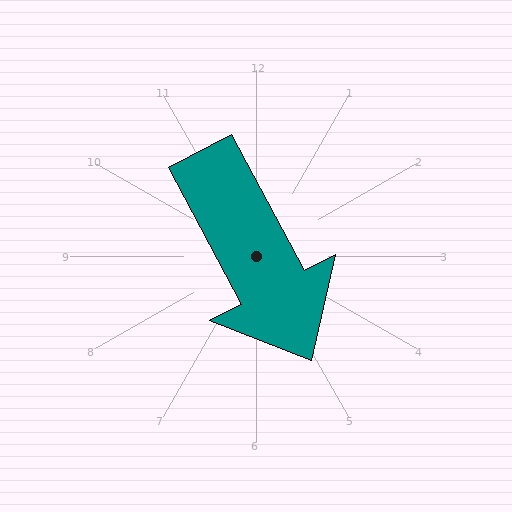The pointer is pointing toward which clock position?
Roughly 5 o'clock.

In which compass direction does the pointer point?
Southeast.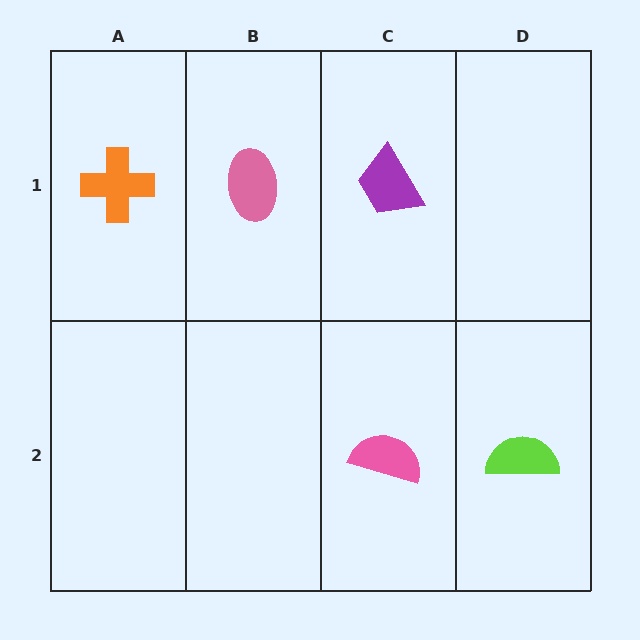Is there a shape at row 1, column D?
No, that cell is empty.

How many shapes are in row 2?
2 shapes.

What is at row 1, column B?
A pink ellipse.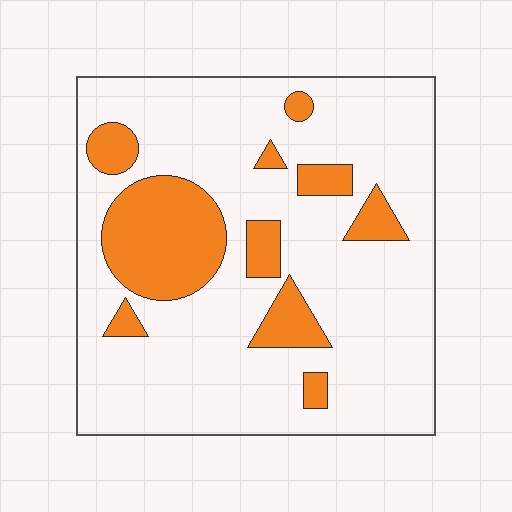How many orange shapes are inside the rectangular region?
10.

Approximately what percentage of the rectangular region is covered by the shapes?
Approximately 20%.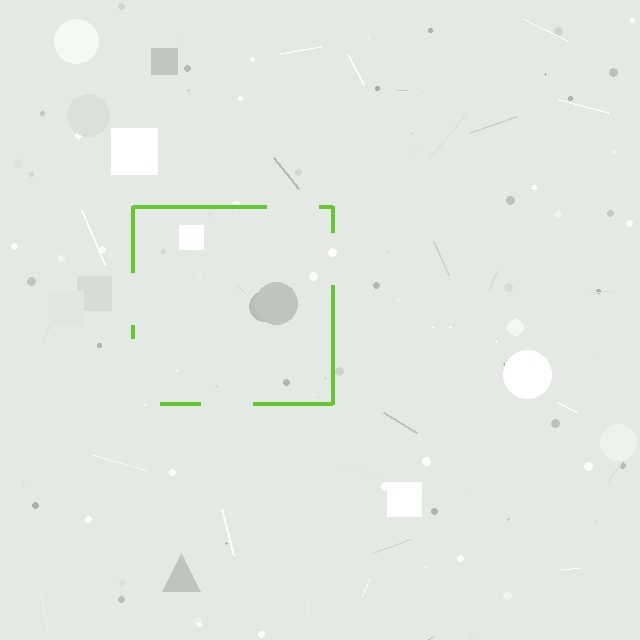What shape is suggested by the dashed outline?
The dashed outline suggests a square.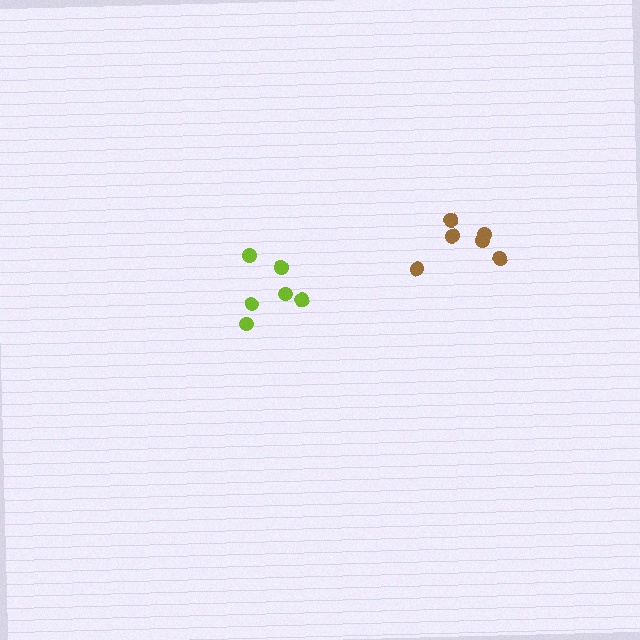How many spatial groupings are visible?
There are 2 spatial groupings.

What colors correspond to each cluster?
The clusters are colored: brown, lime.